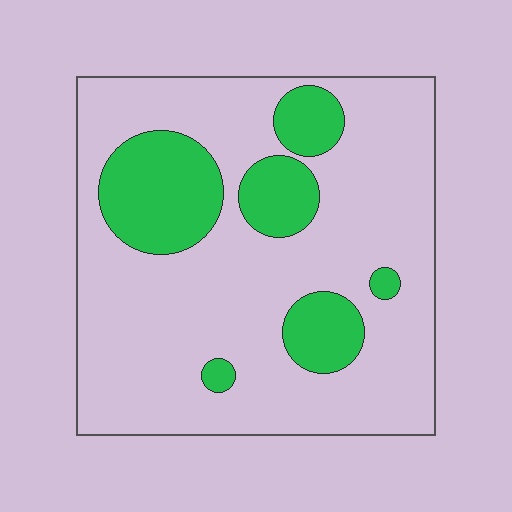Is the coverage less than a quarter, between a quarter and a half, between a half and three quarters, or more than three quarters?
Less than a quarter.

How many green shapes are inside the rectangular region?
6.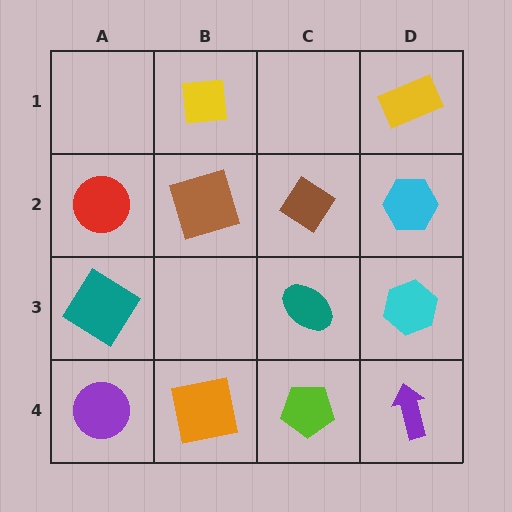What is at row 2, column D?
A cyan hexagon.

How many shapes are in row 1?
2 shapes.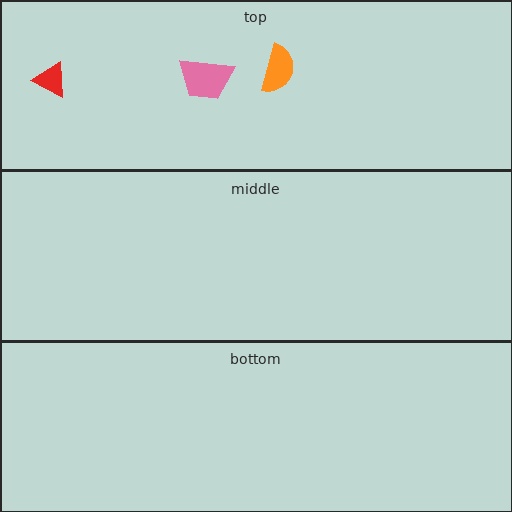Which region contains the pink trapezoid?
The top region.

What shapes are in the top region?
The pink trapezoid, the orange semicircle, the red triangle.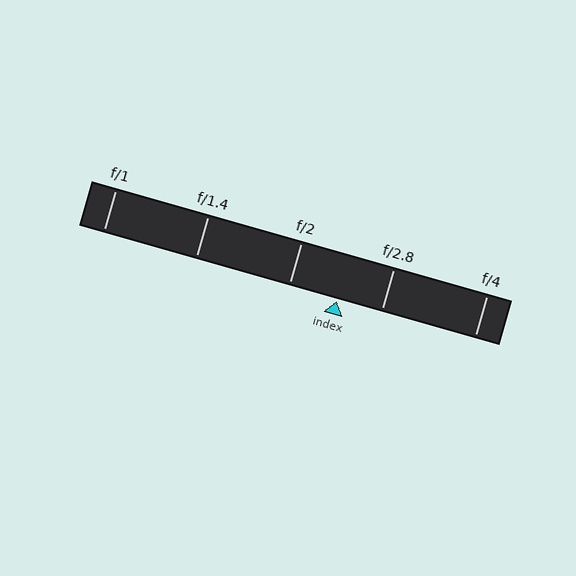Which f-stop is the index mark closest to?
The index mark is closest to f/2.8.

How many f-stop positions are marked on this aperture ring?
There are 5 f-stop positions marked.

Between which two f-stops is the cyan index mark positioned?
The index mark is between f/2 and f/2.8.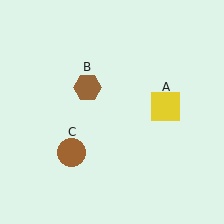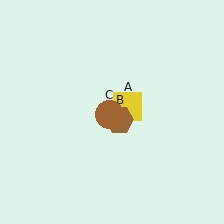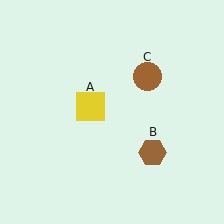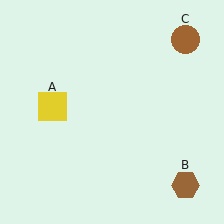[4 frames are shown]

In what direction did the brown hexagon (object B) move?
The brown hexagon (object B) moved down and to the right.